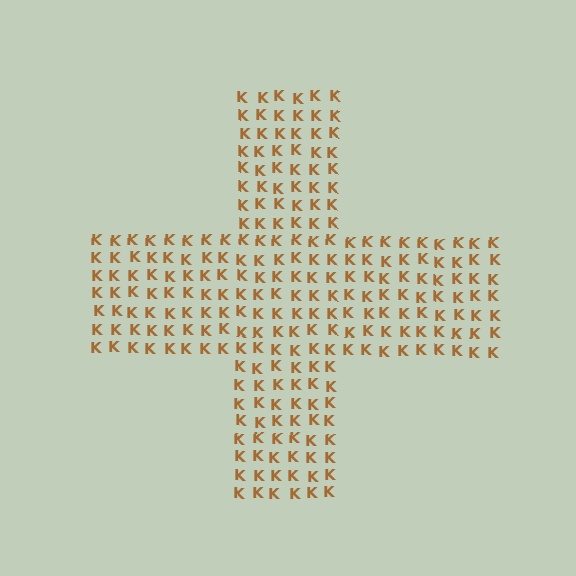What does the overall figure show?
The overall figure shows a cross.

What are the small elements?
The small elements are letter K's.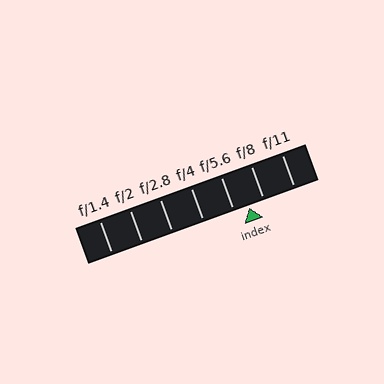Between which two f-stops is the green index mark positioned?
The index mark is between f/5.6 and f/8.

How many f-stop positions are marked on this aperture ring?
There are 7 f-stop positions marked.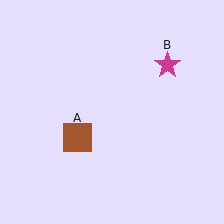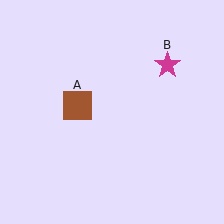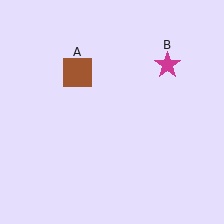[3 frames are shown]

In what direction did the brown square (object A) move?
The brown square (object A) moved up.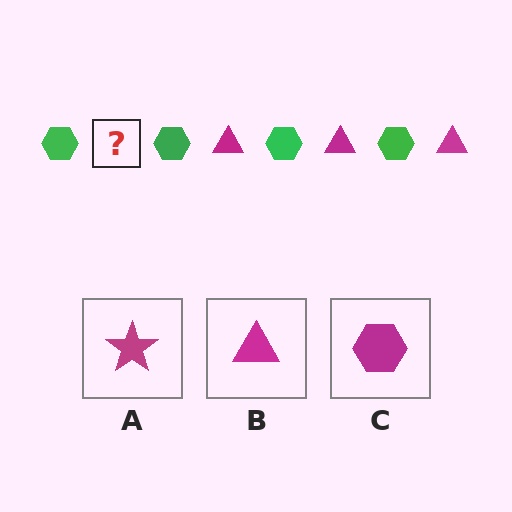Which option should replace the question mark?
Option B.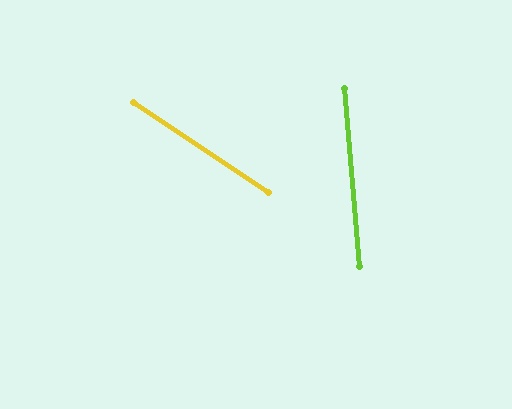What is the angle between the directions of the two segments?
Approximately 51 degrees.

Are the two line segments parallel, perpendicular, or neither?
Neither parallel nor perpendicular — they differ by about 51°.